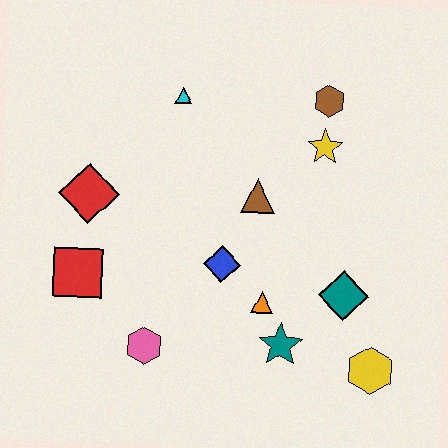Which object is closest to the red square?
The red diamond is closest to the red square.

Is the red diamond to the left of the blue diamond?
Yes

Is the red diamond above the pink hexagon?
Yes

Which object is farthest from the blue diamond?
The brown hexagon is farthest from the blue diamond.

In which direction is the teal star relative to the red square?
The teal star is to the right of the red square.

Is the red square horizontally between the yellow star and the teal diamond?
No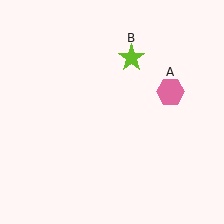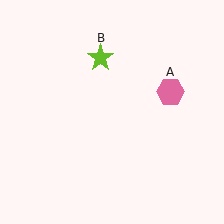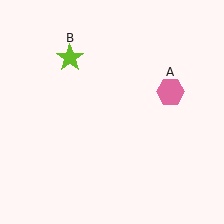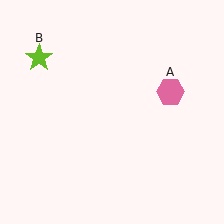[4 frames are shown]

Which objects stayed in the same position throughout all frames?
Pink hexagon (object A) remained stationary.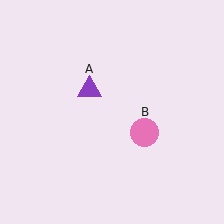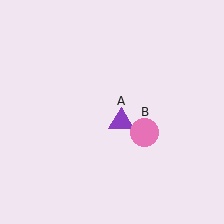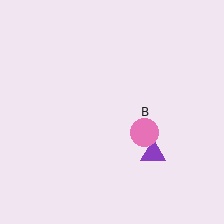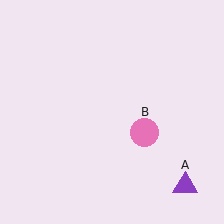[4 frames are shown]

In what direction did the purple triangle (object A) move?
The purple triangle (object A) moved down and to the right.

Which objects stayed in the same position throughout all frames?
Pink circle (object B) remained stationary.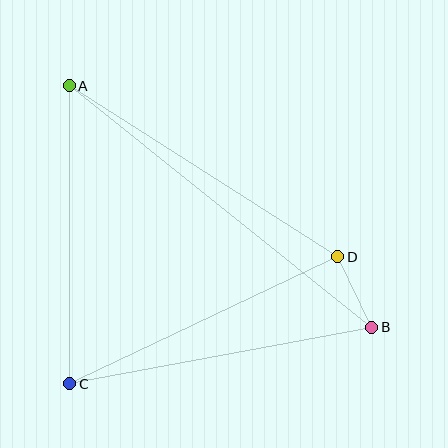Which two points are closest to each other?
Points B and D are closest to each other.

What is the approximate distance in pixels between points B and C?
The distance between B and C is approximately 307 pixels.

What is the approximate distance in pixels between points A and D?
The distance between A and D is approximately 318 pixels.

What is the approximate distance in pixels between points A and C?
The distance between A and C is approximately 298 pixels.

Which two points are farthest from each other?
Points A and B are farthest from each other.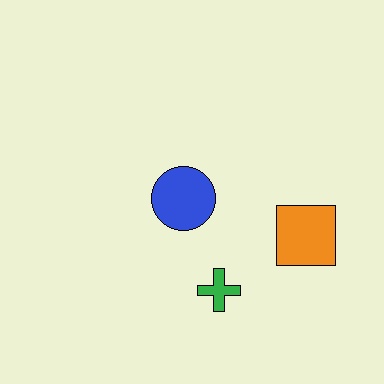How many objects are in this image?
There are 3 objects.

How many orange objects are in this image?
There is 1 orange object.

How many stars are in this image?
There are no stars.